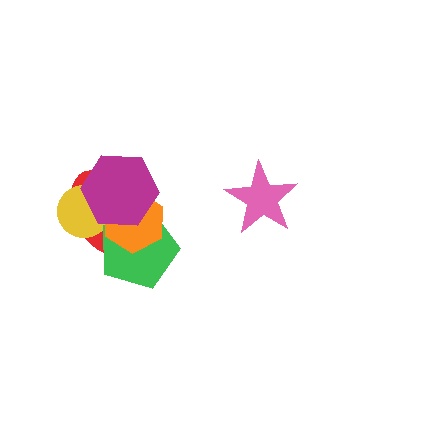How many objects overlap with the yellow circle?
3 objects overlap with the yellow circle.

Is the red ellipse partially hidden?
Yes, it is partially covered by another shape.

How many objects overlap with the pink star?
0 objects overlap with the pink star.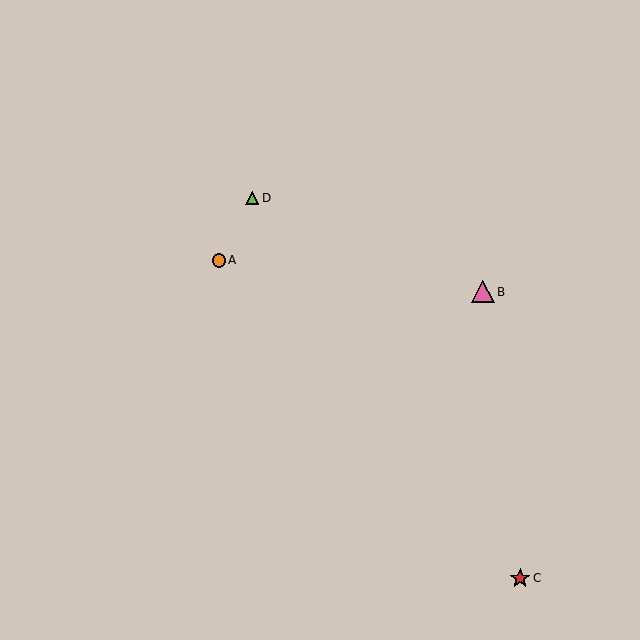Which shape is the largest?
The pink triangle (labeled B) is the largest.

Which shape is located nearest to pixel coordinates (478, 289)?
The pink triangle (labeled B) at (483, 292) is nearest to that location.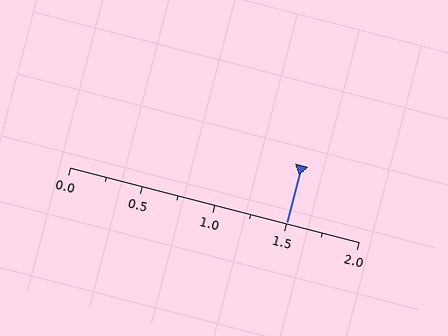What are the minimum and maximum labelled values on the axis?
The axis runs from 0.0 to 2.0.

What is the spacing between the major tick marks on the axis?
The major ticks are spaced 0.5 apart.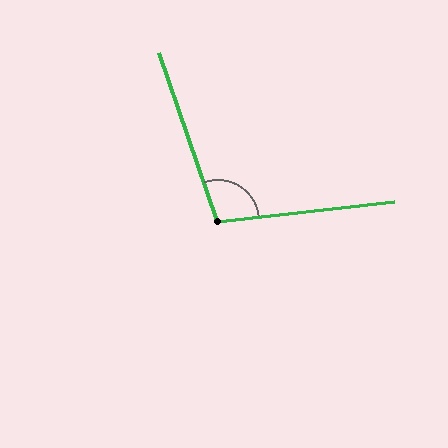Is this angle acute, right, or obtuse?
It is obtuse.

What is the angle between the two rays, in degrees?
Approximately 103 degrees.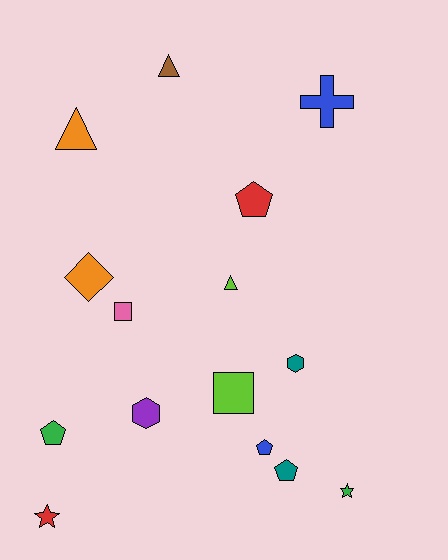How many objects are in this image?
There are 15 objects.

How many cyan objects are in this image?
There are no cyan objects.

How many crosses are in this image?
There is 1 cross.